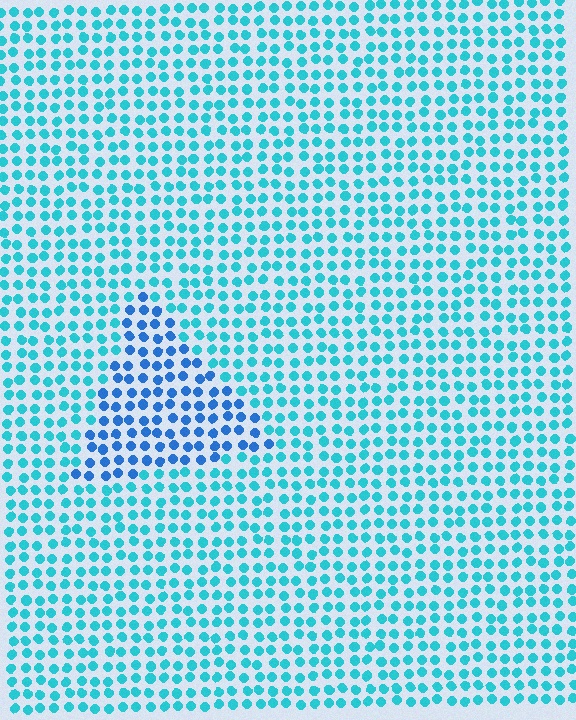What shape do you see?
I see a triangle.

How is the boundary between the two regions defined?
The boundary is defined purely by a slight shift in hue (about 31 degrees). Spacing, size, and orientation are identical on both sides.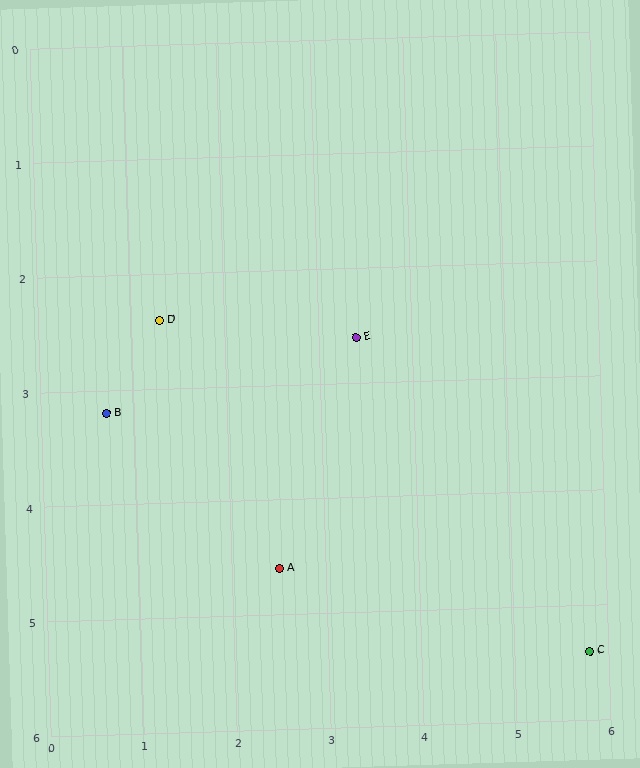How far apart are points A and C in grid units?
Points A and C are about 3.4 grid units apart.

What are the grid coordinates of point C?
Point C is at approximately (5.8, 5.4).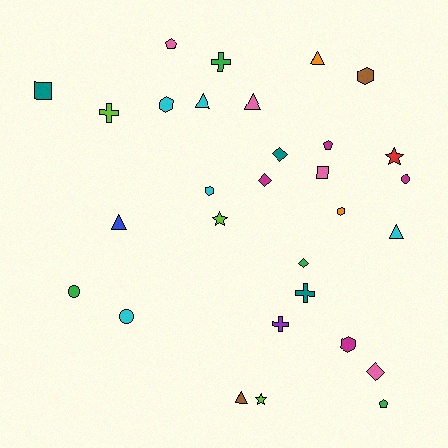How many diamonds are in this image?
There are 4 diamonds.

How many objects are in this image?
There are 30 objects.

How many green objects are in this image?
There are 4 green objects.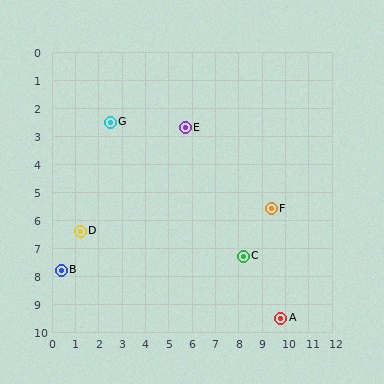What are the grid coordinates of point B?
Point B is at approximately (0.4, 7.8).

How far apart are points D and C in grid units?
Points D and C are about 7.1 grid units apart.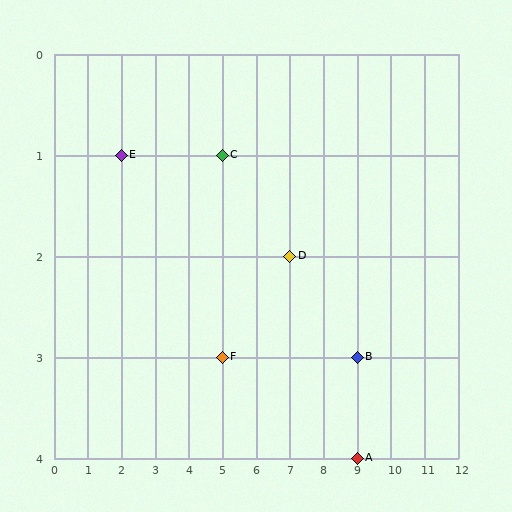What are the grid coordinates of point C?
Point C is at grid coordinates (5, 1).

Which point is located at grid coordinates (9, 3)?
Point B is at (9, 3).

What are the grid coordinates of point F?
Point F is at grid coordinates (5, 3).